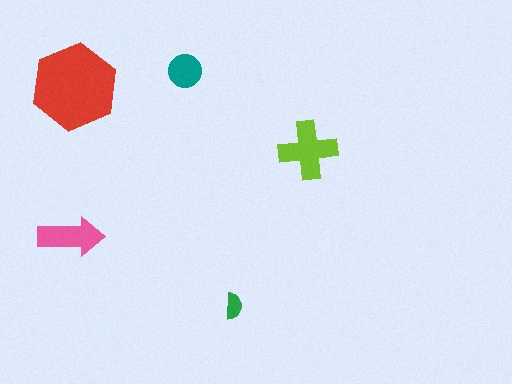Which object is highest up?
The teal circle is topmost.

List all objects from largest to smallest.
The red hexagon, the lime cross, the pink arrow, the teal circle, the green semicircle.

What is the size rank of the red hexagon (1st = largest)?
1st.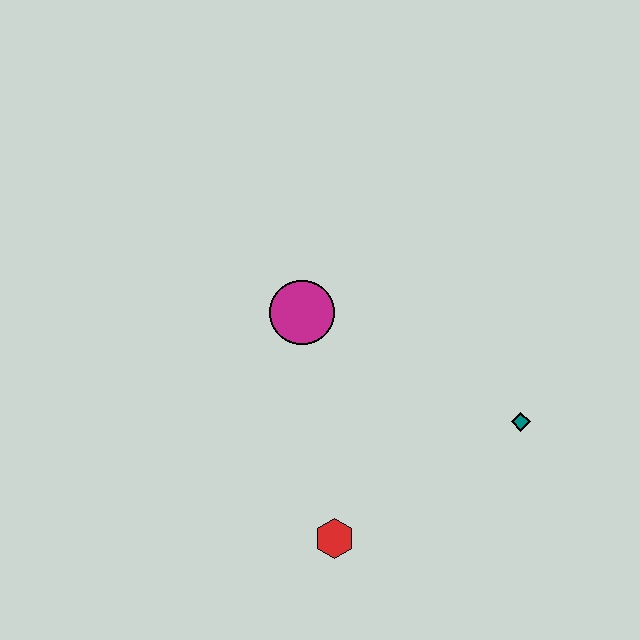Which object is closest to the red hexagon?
The teal diamond is closest to the red hexagon.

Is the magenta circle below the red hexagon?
No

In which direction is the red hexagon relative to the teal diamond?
The red hexagon is to the left of the teal diamond.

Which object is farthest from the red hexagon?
The magenta circle is farthest from the red hexagon.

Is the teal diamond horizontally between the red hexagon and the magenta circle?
No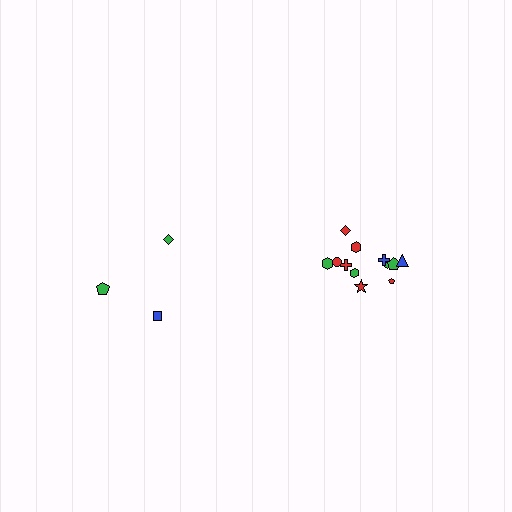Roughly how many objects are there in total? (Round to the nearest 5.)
Roughly 15 objects in total.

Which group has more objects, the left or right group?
The right group.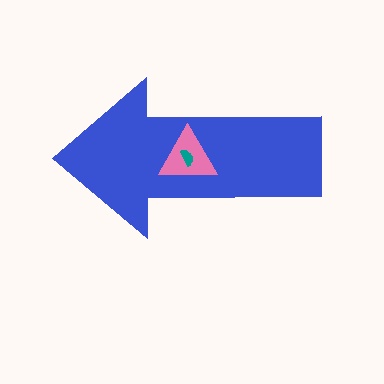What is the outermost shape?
The blue arrow.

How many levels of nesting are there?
3.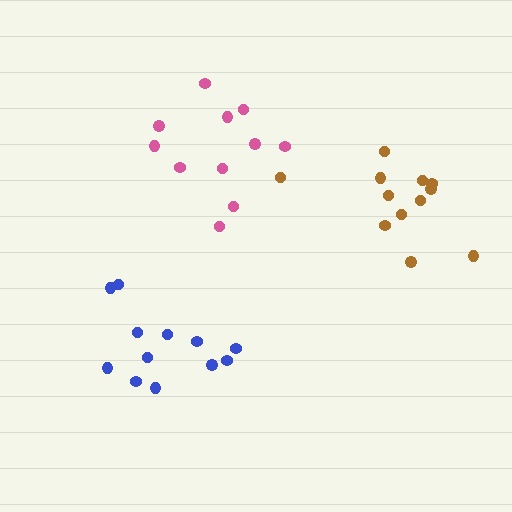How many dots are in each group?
Group 1: 11 dots, Group 2: 12 dots, Group 3: 12 dots (35 total).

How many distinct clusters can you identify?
There are 3 distinct clusters.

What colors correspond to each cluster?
The clusters are colored: pink, blue, brown.